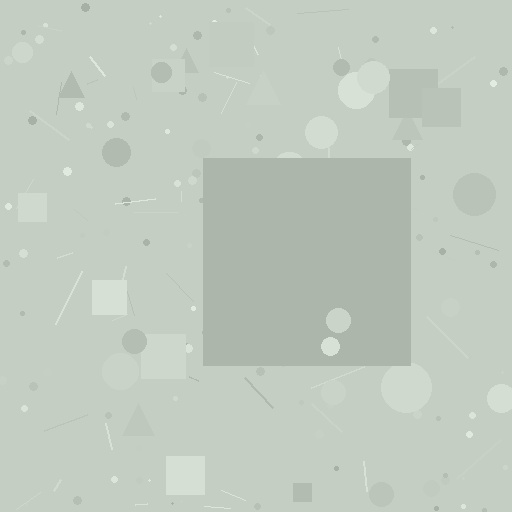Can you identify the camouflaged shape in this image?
The camouflaged shape is a square.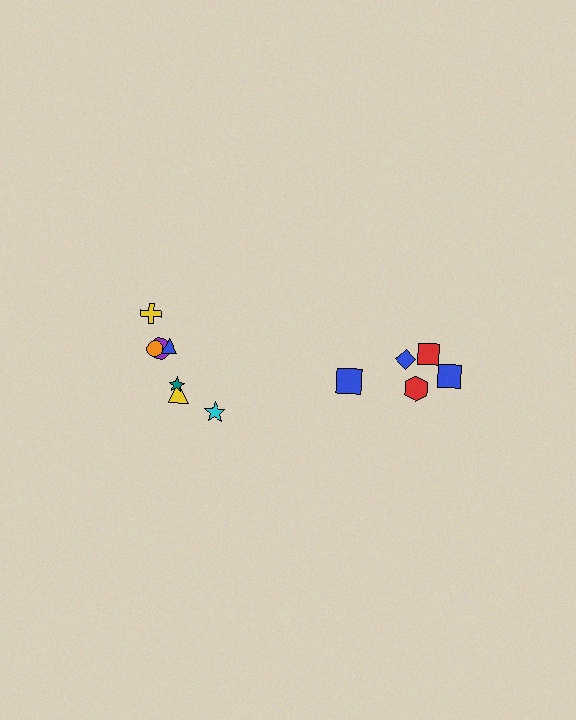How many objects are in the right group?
There are 5 objects.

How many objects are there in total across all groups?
There are 12 objects.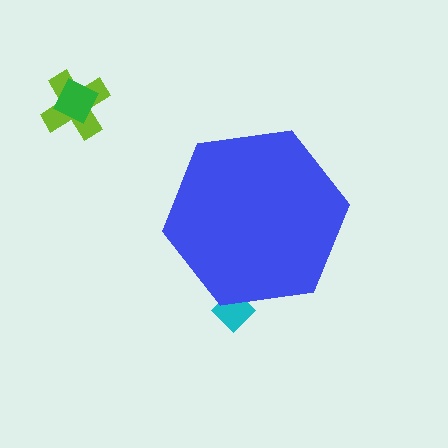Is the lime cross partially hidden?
No, the lime cross is fully visible.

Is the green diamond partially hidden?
No, the green diamond is fully visible.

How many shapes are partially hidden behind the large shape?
1 shape is partially hidden.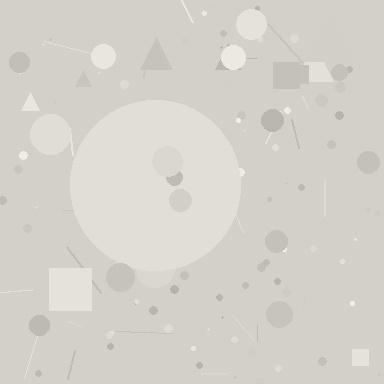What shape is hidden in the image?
A circle is hidden in the image.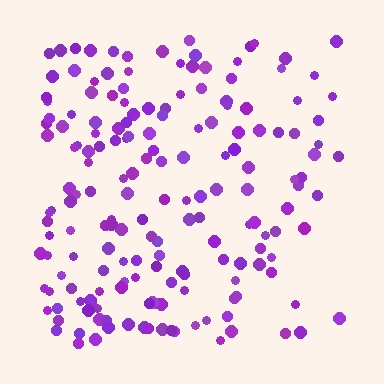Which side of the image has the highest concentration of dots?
The left.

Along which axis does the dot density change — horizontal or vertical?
Horizontal.